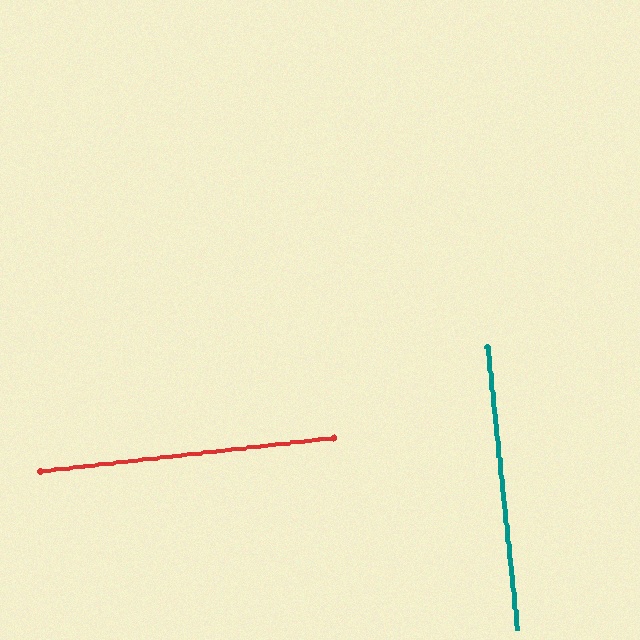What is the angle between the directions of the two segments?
Approximately 89 degrees.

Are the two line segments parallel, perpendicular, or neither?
Perpendicular — they meet at approximately 89°.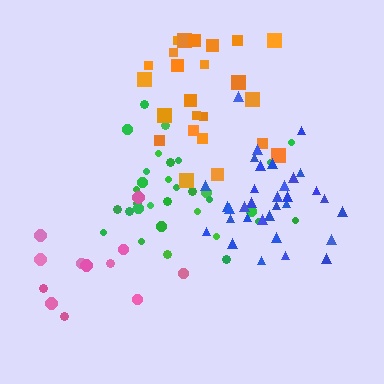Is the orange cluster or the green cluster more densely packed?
Green.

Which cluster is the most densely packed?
Blue.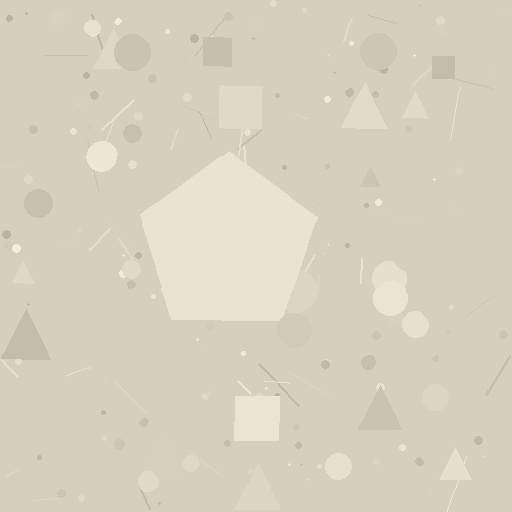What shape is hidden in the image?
A pentagon is hidden in the image.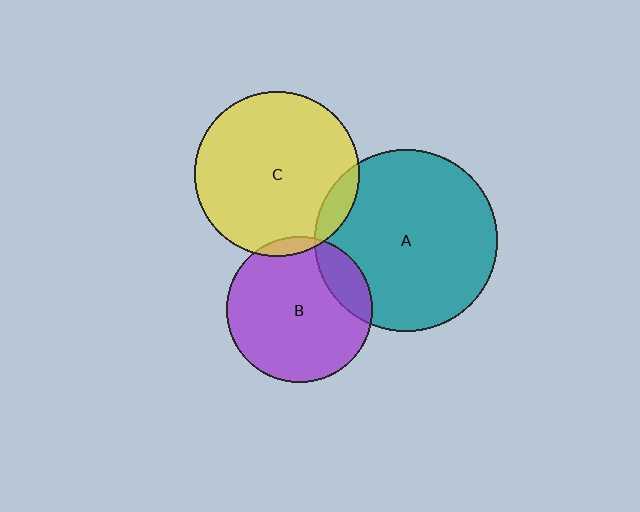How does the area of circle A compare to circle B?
Approximately 1.6 times.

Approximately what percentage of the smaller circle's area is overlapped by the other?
Approximately 5%.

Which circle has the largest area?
Circle A (teal).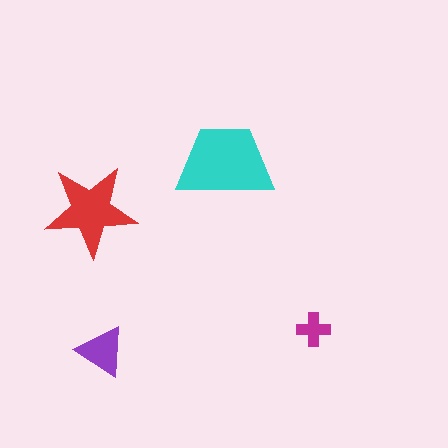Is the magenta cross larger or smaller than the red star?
Smaller.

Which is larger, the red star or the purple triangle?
The red star.